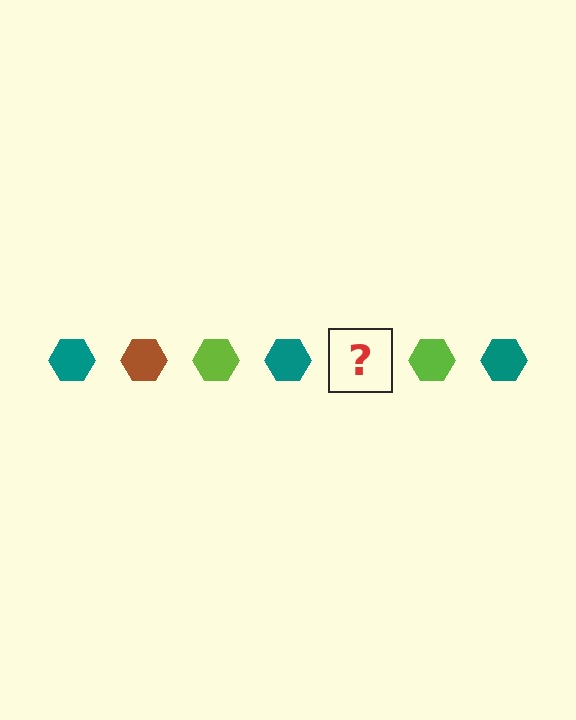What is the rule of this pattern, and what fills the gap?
The rule is that the pattern cycles through teal, brown, lime hexagons. The gap should be filled with a brown hexagon.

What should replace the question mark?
The question mark should be replaced with a brown hexagon.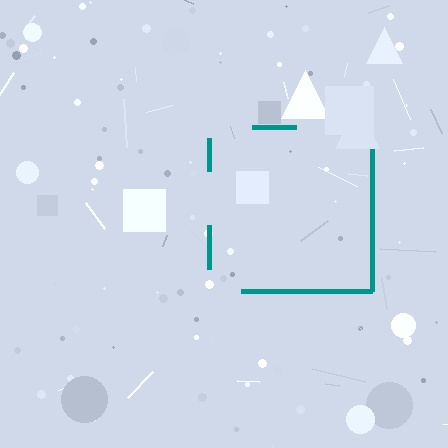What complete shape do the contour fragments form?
The contour fragments form a square.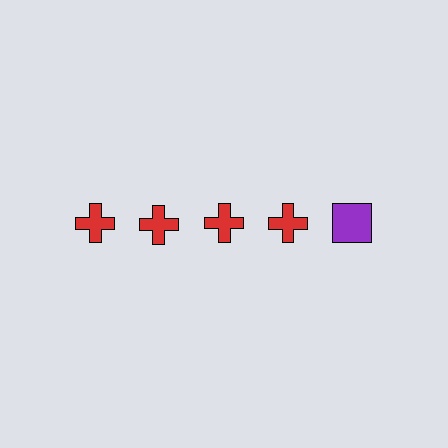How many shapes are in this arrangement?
There are 5 shapes arranged in a grid pattern.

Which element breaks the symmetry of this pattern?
The purple square in the top row, rightmost column breaks the symmetry. All other shapes are red crosses.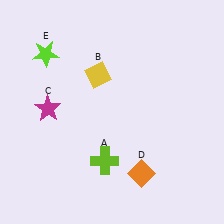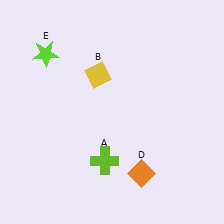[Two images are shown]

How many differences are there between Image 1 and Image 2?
There is 1 difference between the two images.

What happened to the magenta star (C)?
The magenta star (C) was removed in Image 2. It was in the top-left area of Image 1.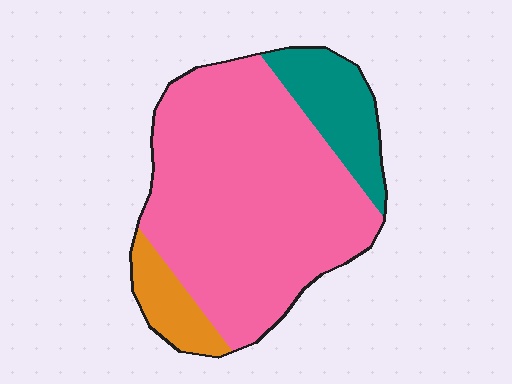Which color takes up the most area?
Pink, at roughly 75%.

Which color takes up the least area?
Orange, at roughly 10%.